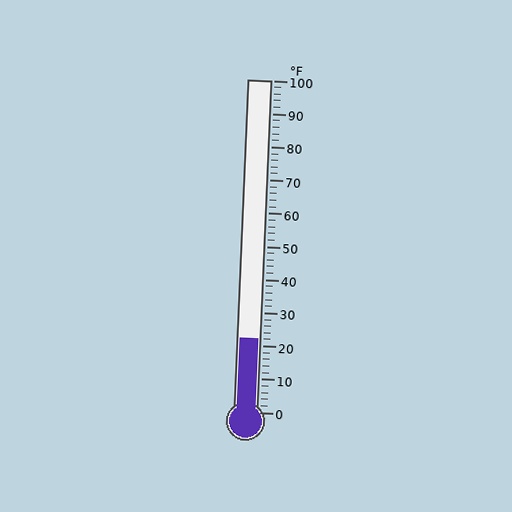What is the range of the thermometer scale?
The thermometer scale ranges from 0°F to 100°F.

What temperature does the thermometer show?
The thermometer shows approximately 22°F.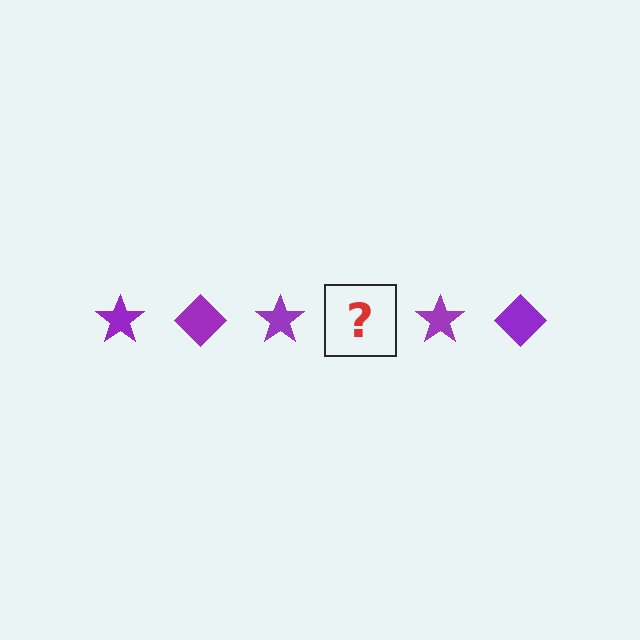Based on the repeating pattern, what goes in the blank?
The blank should be a purple diamond.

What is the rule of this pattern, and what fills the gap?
The rule is that the pattern cycles through star, diamond shapes in purple. The gap should be filled with a purple diamond.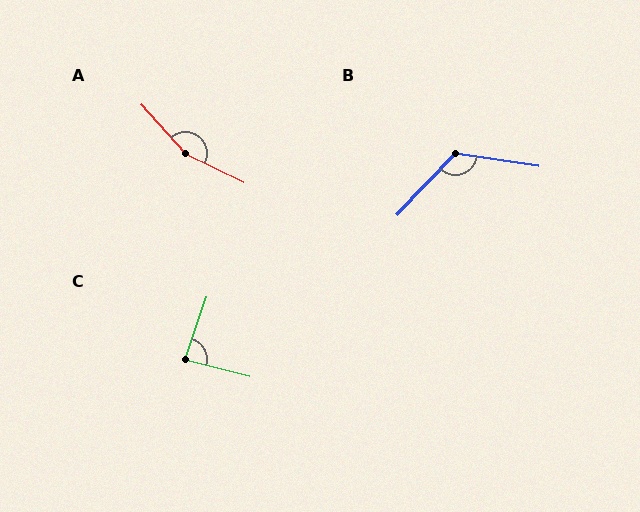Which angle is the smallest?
C, at approximately 85 degrees.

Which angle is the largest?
A, at approximately 157 degrees.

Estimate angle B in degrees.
Approximately 125 degrees.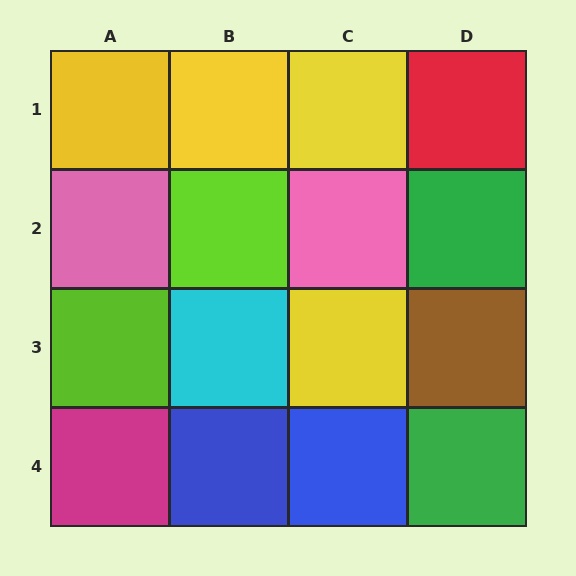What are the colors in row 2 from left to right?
Pink, lime, pink, green.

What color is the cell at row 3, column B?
Cyan.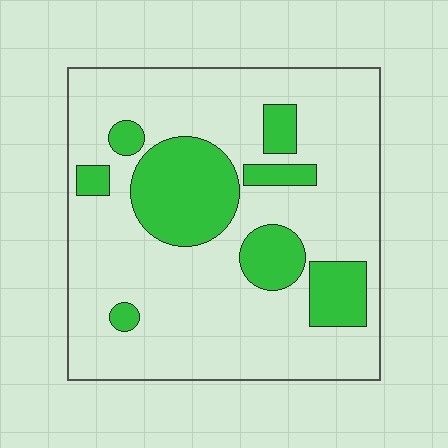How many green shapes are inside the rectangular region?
8.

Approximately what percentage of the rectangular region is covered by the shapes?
Approximately 25%.